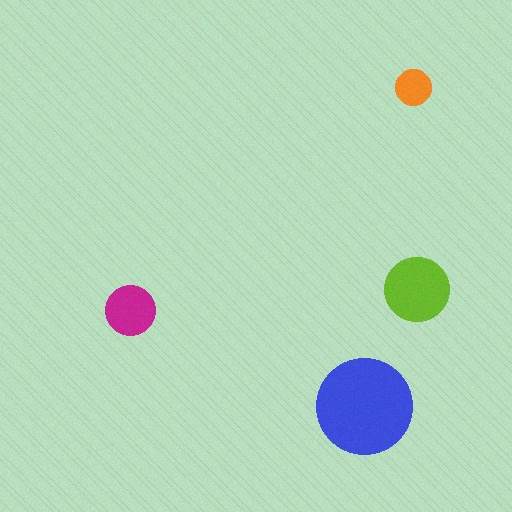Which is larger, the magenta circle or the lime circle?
The lime one.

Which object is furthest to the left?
The magenta circle is leftmost.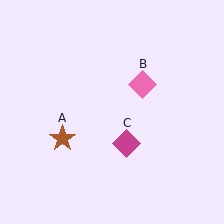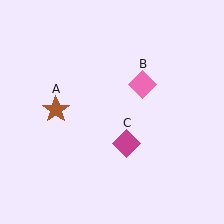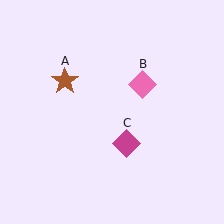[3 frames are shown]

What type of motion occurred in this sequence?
The brown star (object A) rotated clockwise around the center of the scene.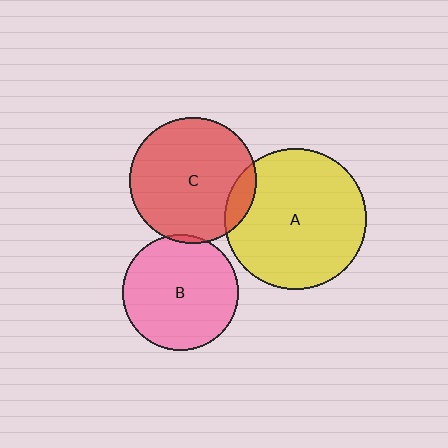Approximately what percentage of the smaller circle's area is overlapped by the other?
Approximately 10%.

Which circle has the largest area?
Circle A (yellow).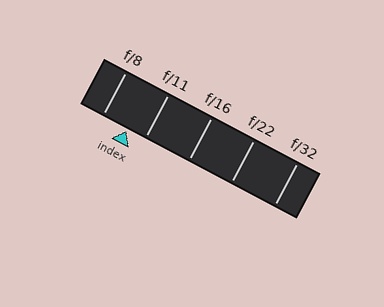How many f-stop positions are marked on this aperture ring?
There are 5 f-stop positions marked.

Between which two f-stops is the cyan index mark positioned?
The index mark is between f/8 and f/11.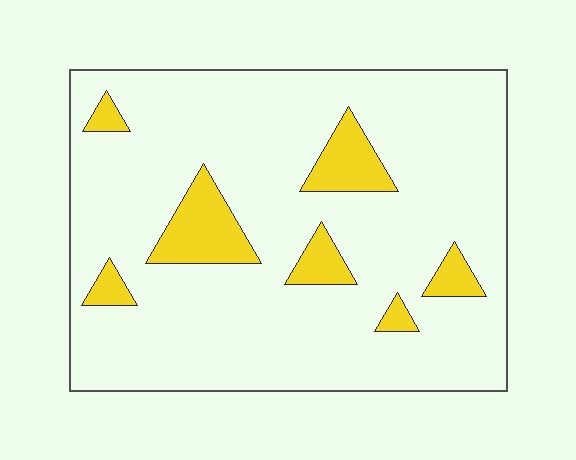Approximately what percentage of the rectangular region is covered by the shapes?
Approximately 15%.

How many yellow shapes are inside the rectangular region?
7.